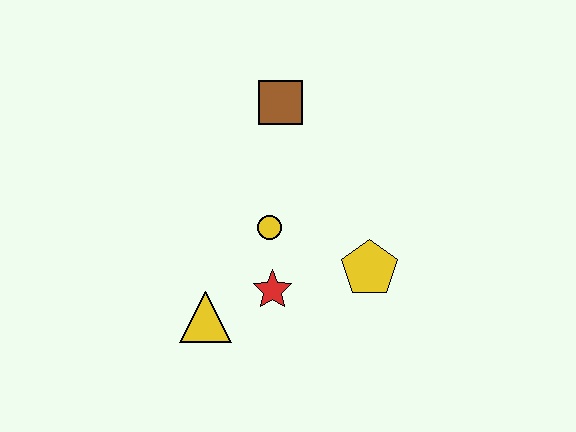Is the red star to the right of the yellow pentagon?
No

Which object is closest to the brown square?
The yellow circle is closest to the brown square.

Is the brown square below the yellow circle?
No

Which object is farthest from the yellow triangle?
The brown square is farthest from the yellow triangle.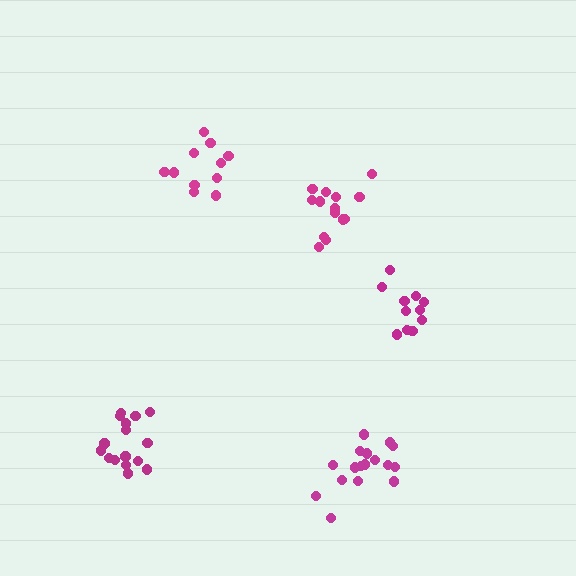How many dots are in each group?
Group 1: 11 dots, Group 2: 14 dots, Group 3: 16 dots, Group 4: 17 dots, Group 5: 11 dots (69 total).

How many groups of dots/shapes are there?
There are 5 groups.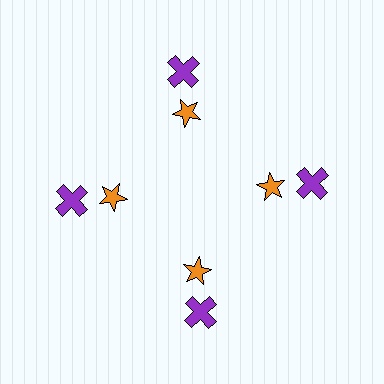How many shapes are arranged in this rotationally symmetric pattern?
There are 8 shapes, arranged in 4 groups of 2.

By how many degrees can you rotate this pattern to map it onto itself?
The pattern maps onto itself every 90 degrees of rotation.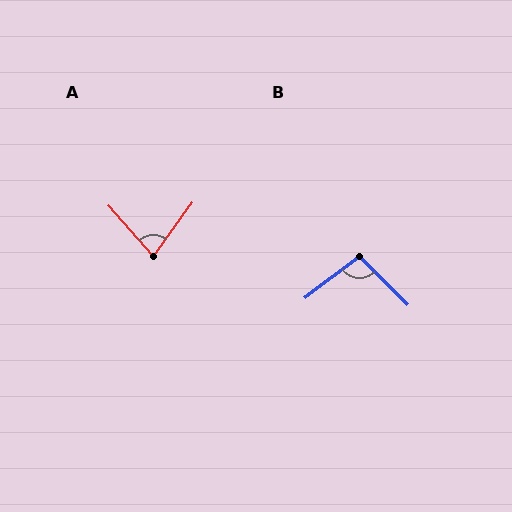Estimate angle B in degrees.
Approximately 98 degrees.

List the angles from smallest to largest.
A (77°), B (98°).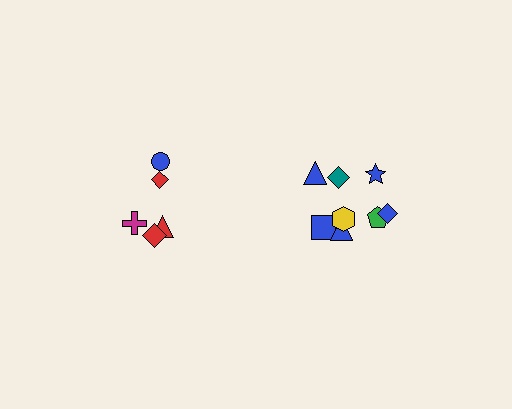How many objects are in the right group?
There are 8 objects.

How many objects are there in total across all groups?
There are 13 objects.